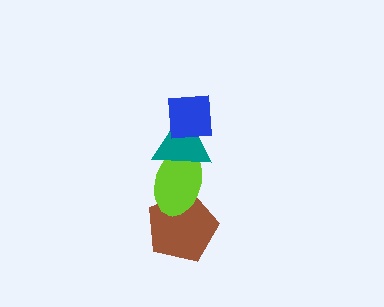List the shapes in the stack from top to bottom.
From top to bottom: the blue square, the teal triangle, the lime ellipse, the brown pentagon.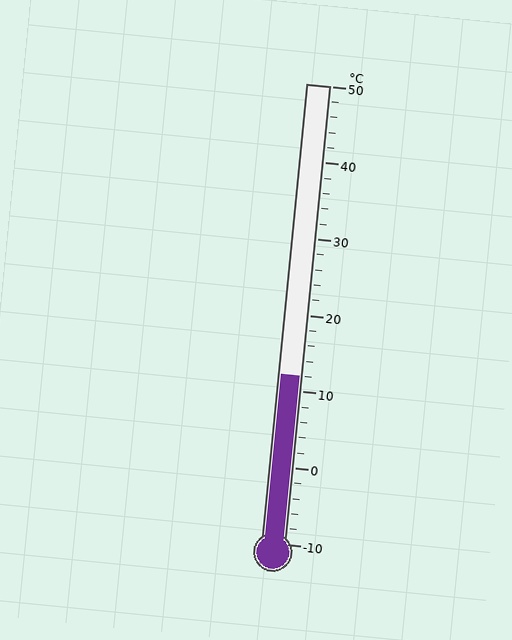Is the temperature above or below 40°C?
The temperature is below 40°C.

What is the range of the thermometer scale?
The thermometer scale ranges from -10°C to 50°C.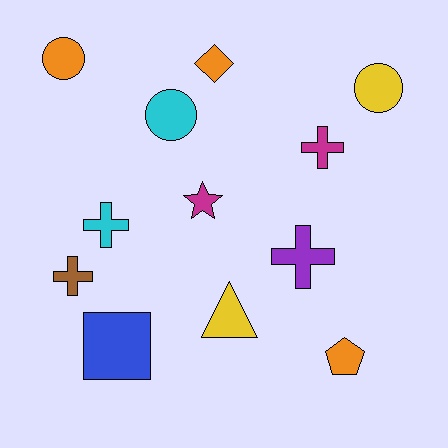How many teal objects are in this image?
There are no teal objects.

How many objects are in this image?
There are 12 objects.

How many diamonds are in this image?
There is 1 diamond.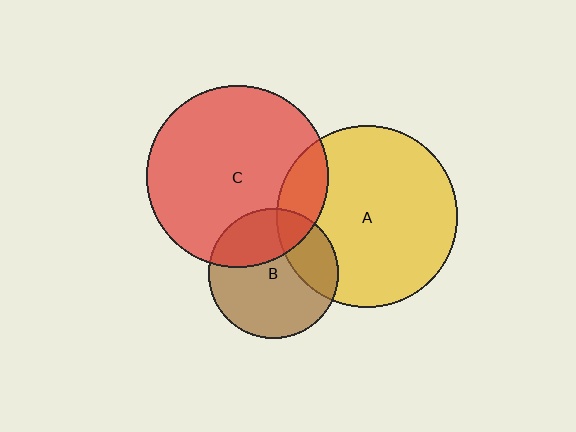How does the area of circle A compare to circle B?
Approximately 1.9 times.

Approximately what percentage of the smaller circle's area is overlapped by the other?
Approximately 30%.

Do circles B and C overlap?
Yes.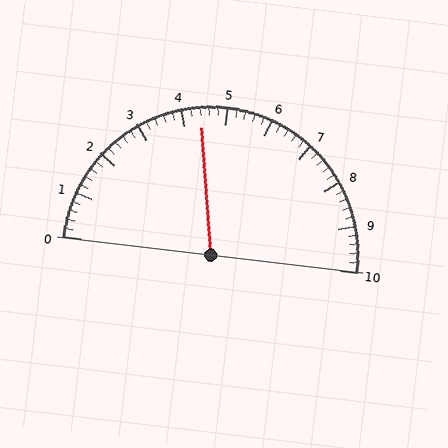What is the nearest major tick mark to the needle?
The nearest major tick mark is 4.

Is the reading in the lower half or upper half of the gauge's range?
The reading is in the lower half of the range (0 to 10).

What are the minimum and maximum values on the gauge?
The gauge ranges from 0 to 10.